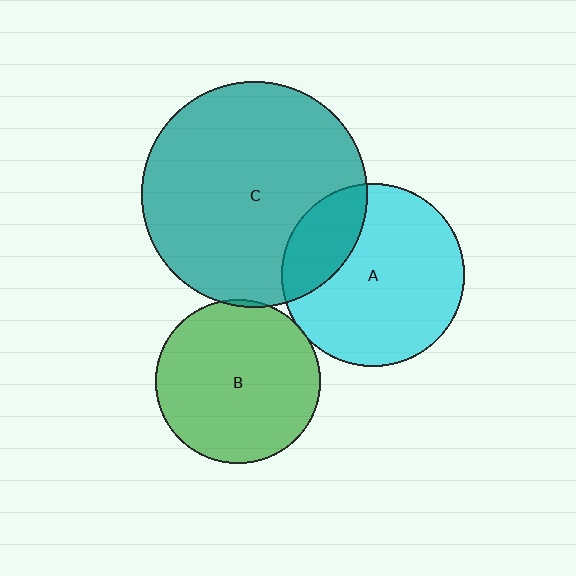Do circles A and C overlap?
Yes.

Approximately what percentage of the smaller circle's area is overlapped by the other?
Approximately 25%.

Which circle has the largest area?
Circle C (teal).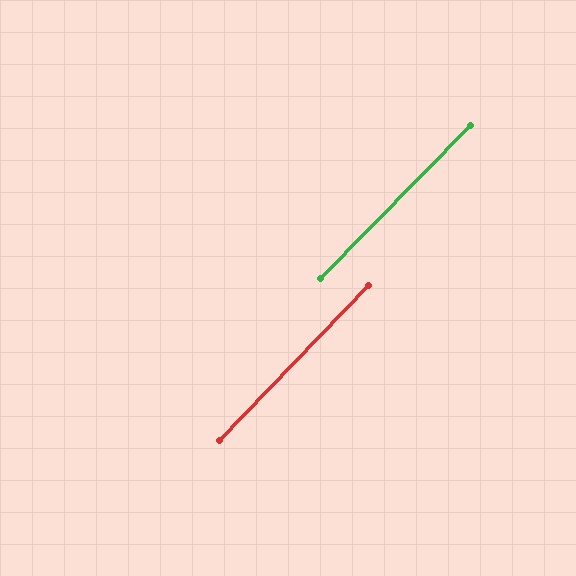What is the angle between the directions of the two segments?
Approximately 0 degrees.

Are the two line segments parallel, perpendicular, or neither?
Parallel — their directions differ by only 0.4°.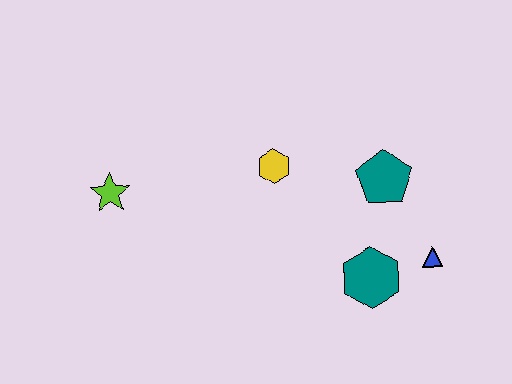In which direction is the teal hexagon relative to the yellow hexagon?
The teal hexagon is below the yellow hexagon.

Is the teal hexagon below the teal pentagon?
Yes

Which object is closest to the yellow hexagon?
The teal pentagon is closest to the yellow hexagon.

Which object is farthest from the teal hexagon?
The lime star is farthest from the teal hexagon.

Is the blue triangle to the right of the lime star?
Yes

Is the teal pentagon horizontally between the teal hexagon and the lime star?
No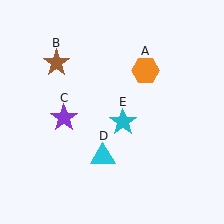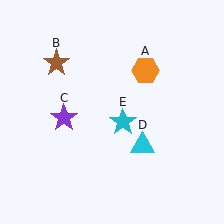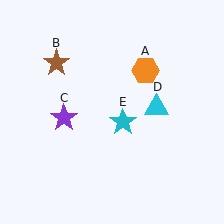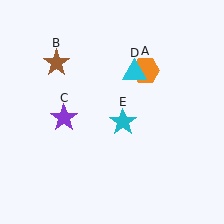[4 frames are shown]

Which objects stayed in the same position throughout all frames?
Orange hexagon (object A) and brown star (object B) and purple star (object C) and cyan star (object E) remained stationary.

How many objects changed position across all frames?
1 object changed position: cyan triangle (object D).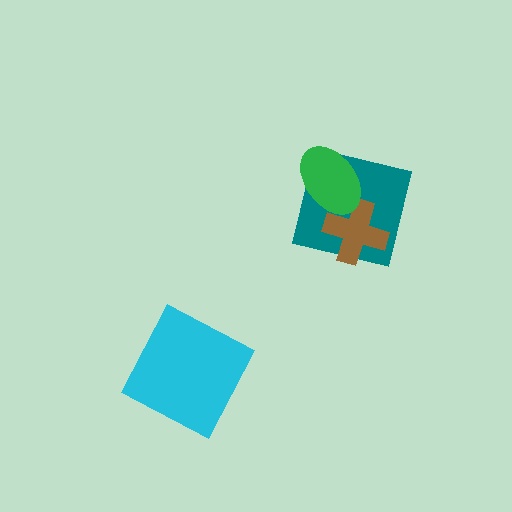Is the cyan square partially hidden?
No, no other shape covers it.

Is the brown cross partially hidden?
Yes, it is partially covered by another shape.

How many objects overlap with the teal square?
2 objects overlap with the teal square.